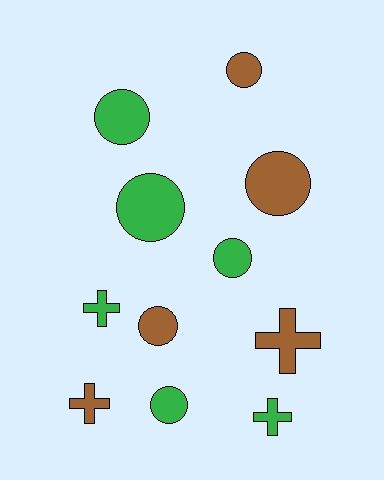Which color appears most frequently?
Green, with 6 objects.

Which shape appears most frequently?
Circle, with 7 objects.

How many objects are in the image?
There are 11 objects.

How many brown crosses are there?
There are 2 brown crosses.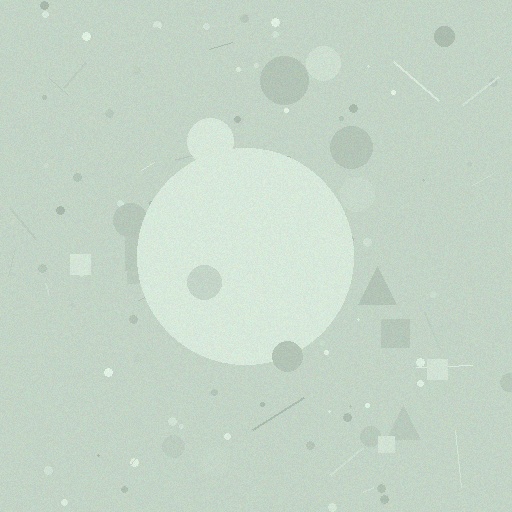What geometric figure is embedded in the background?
A circle is embedded in the background.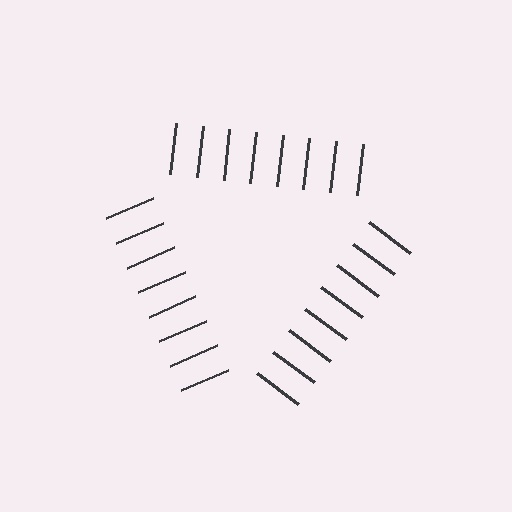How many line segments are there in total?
24 — 8 along each of the 3 edges.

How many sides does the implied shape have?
3 sides — the line-ends trace a triangle.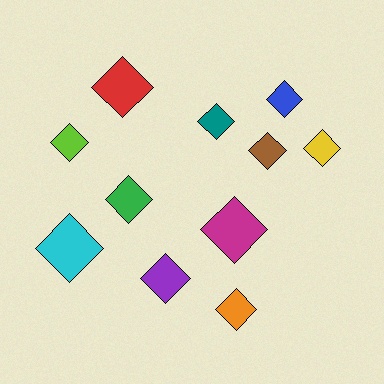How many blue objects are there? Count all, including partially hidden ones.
There is 1 blue object.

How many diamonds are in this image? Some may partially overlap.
There are 11 diamonds.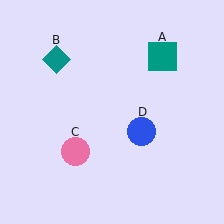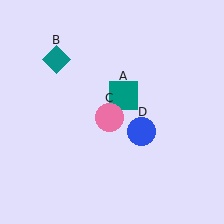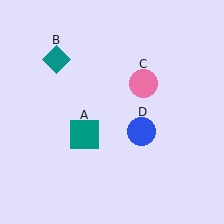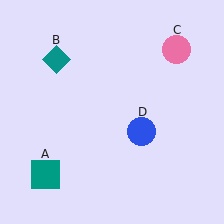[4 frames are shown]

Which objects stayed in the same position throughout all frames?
Teal diamond (object B) and blue circle (object D) remained stationary.